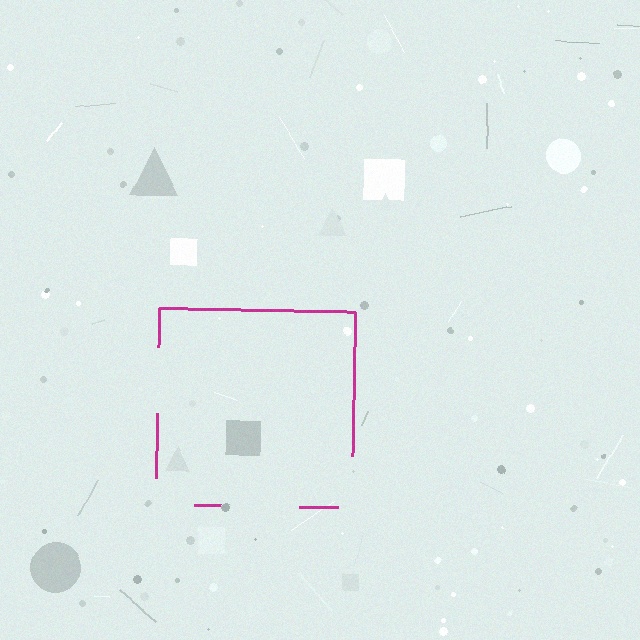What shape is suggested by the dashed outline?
The dashed outline suggests a square.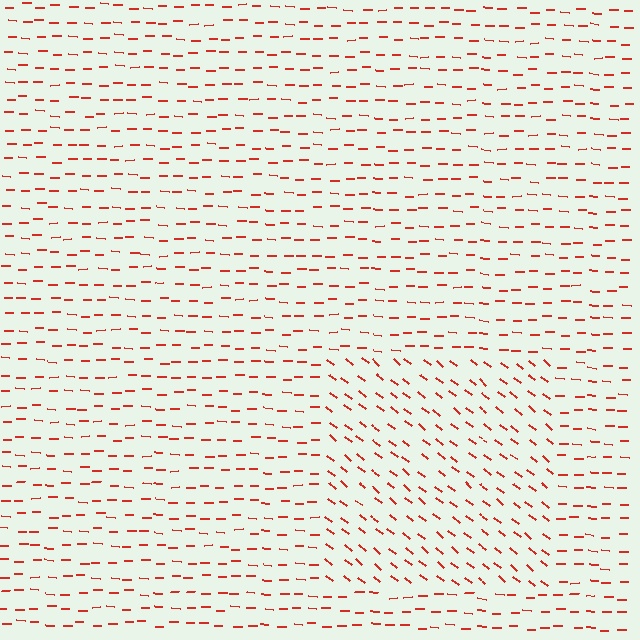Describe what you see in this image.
The image is filled with small red line segments. A rectangle region in the image has lines oriented differently from the surrounding lines, creating a visible texture boundary.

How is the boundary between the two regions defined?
The boundary is defined purely by a change in line orientation (approximately 37 degrees difference). All lines are the same color and thickness.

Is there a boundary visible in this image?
Yes, there is a texture boundary formed by a change in line orientation.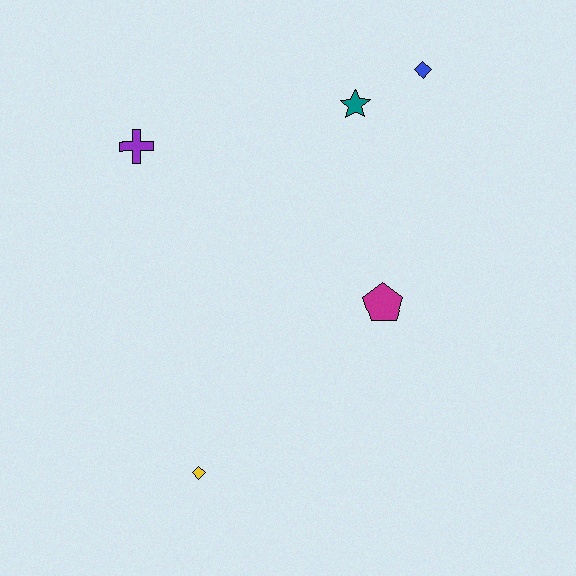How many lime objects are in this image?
There are no lime objects.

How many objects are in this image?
There are 5 objects.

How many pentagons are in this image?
There is 1 pentagon.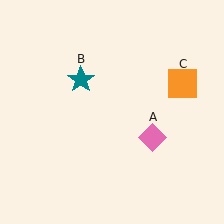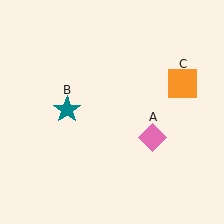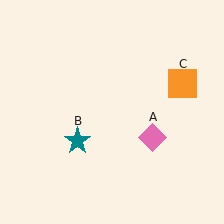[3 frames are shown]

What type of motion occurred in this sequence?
The teal star (object B) rotated counterclockwise around the center of the scene.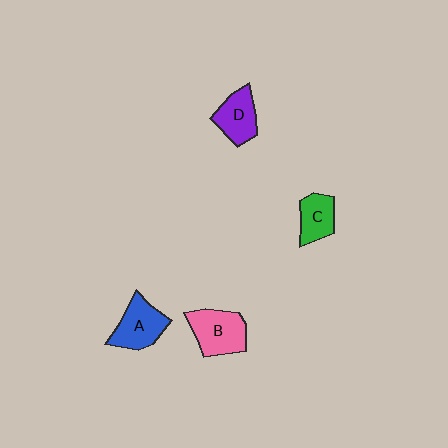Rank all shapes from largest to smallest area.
From largest to smallest: B (pink), A (blue), D (purple), C (green).